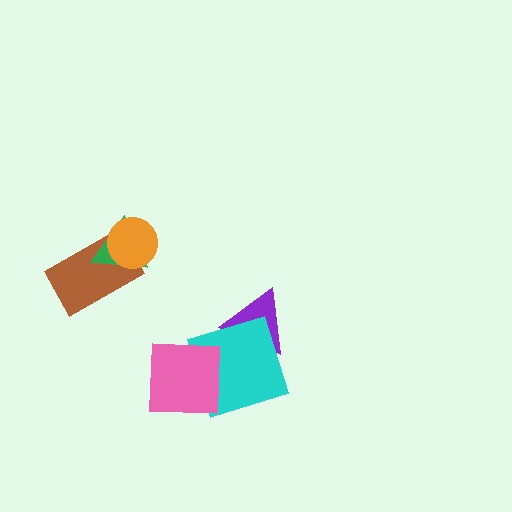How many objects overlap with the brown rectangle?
2 objects overlap with the brown rectangle.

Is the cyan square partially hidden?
Yes, it is partially covered by another shape.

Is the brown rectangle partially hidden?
Yes, it is partially covered by another shape.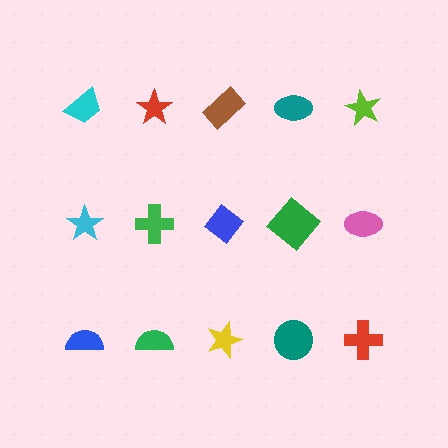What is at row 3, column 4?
A teal circle.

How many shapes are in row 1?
5 shapes.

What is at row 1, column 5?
A lime star.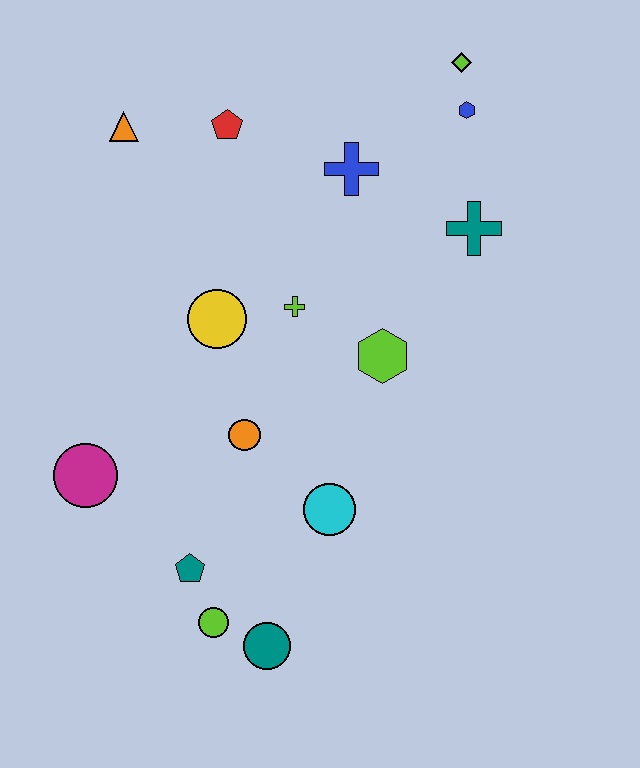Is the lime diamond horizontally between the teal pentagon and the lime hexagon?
No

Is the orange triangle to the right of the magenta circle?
Yes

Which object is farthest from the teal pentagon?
The lime diamond is farthest from the teal pentagon.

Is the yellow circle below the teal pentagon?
No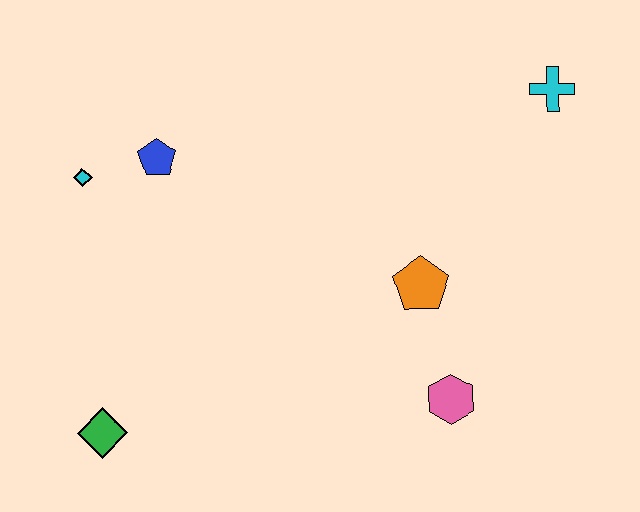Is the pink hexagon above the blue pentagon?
No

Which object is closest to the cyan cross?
The orange pentagon is closest to the cyan cross.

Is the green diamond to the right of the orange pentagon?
No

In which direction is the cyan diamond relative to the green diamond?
The cyan diamond is above the green diamond.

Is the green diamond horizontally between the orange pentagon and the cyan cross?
No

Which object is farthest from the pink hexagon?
The cyan diamond is farthest from the pink hexagon.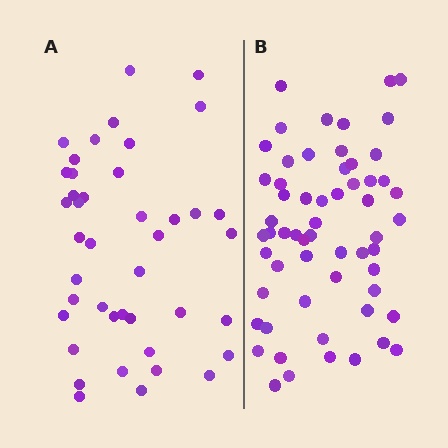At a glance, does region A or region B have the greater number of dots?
Region B (the right region) has more dots.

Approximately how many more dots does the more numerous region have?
Region B has approximately 15 more dots than region A.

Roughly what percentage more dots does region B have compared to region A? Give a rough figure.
About 40% more.